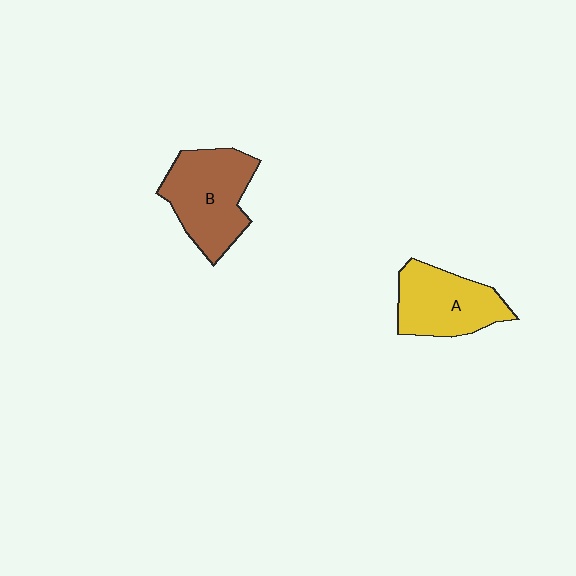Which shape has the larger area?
Shape B (brown).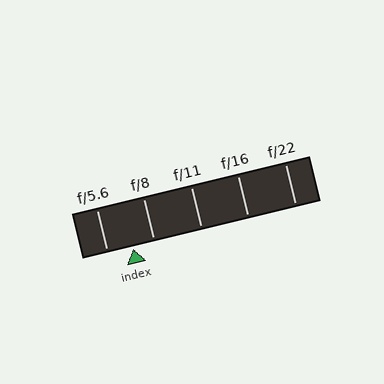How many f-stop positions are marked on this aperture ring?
There are 5 f-stop positions marked.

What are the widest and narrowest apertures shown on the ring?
The widest aperture shown is f/5.6 and the narrowest is f/22.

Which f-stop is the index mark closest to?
The index mark is closest to f/8.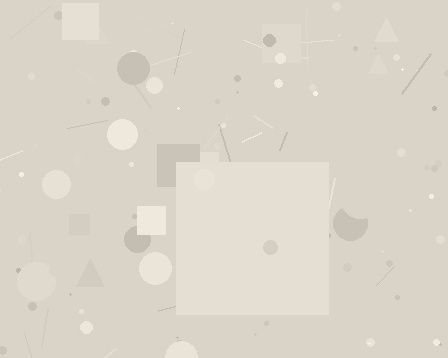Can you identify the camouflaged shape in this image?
The camouflaged shape is a square.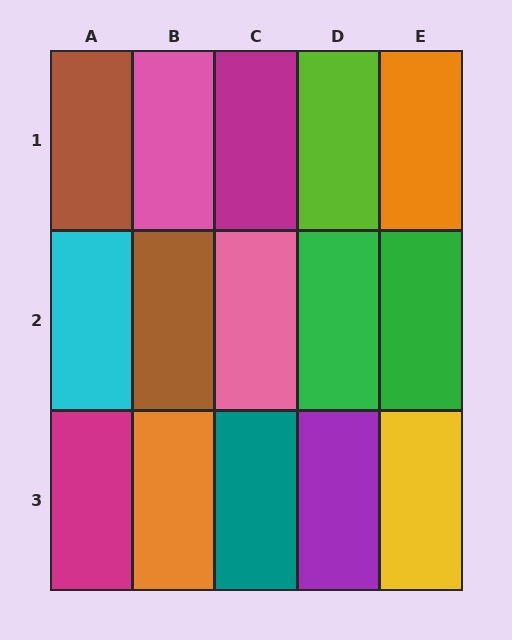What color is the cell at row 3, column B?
Orange.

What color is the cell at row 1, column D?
Lime.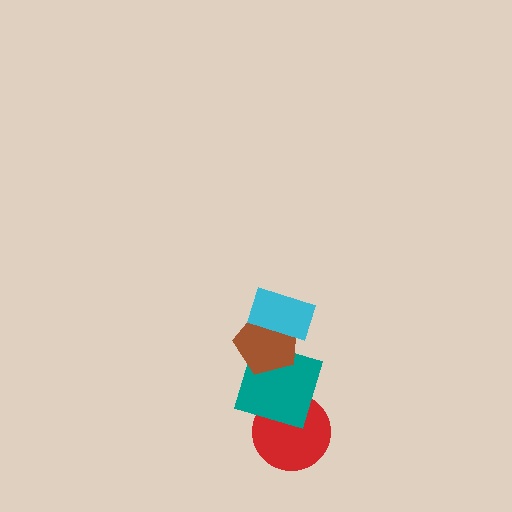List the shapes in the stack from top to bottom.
From top to bottom: the cyan rectangle, the brown pentagon, the teal square, the red circle.